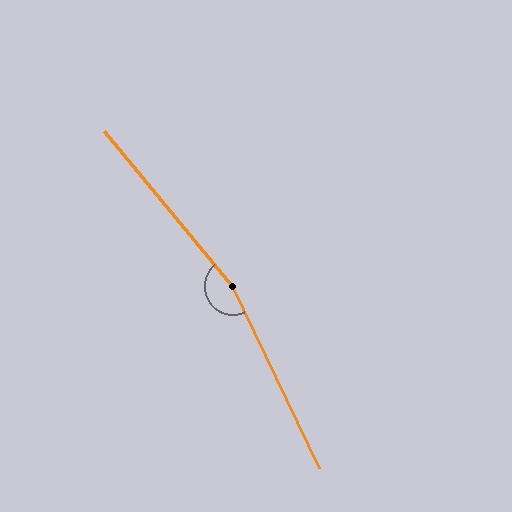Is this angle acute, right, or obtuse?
It is obtuse.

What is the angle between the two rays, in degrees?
Approximately 166 degrees.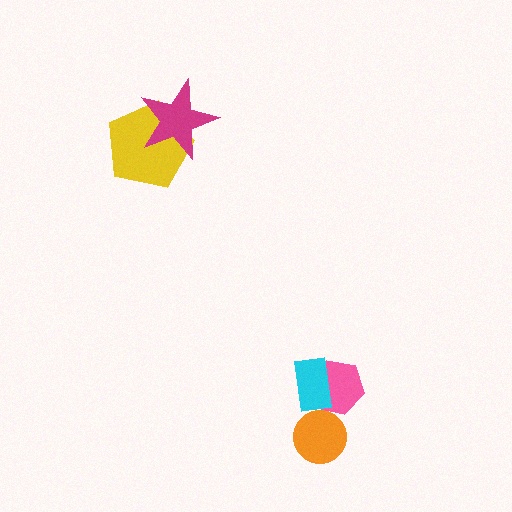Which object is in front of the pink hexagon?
The cyan rectangle is in front of the pink hexagon.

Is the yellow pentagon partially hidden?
Yes, it is partially covered by another shape.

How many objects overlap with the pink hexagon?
1 object overlaps with the pink hexagon.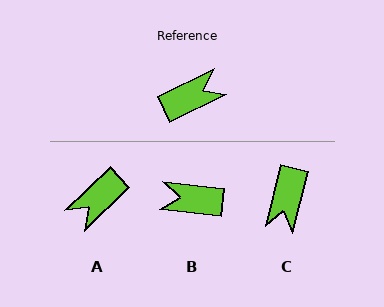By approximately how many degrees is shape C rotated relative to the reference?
Approximately 130 degrees clockwise.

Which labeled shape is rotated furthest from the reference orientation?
A, about 162 degrees away.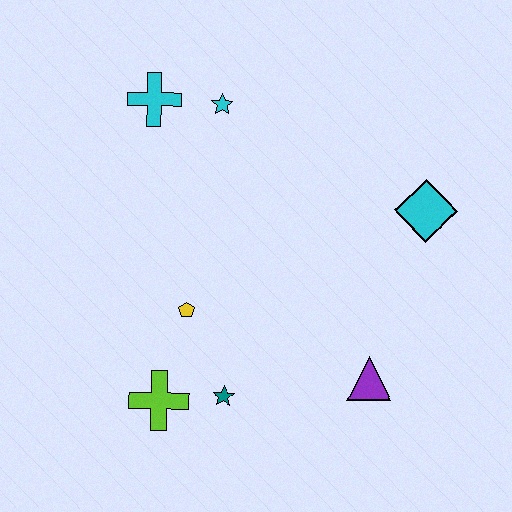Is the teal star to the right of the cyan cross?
Yes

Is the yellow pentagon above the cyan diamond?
No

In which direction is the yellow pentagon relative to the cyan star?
The yellow pentagon is below the cyan star.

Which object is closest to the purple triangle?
The teal star is closest to the purple triangle.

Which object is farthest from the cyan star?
The purple triangle is farthest from the cyan star.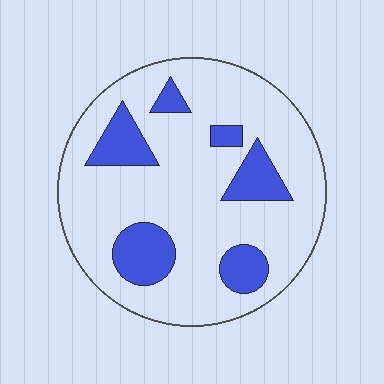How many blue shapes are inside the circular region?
6.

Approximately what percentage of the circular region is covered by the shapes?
Approximately 20%.